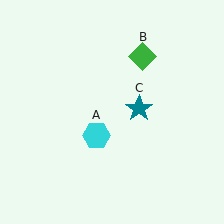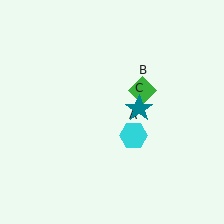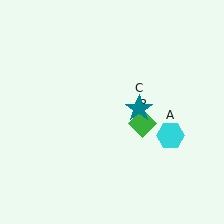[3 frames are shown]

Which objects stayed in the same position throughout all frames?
Teal star (object C) remained stationary.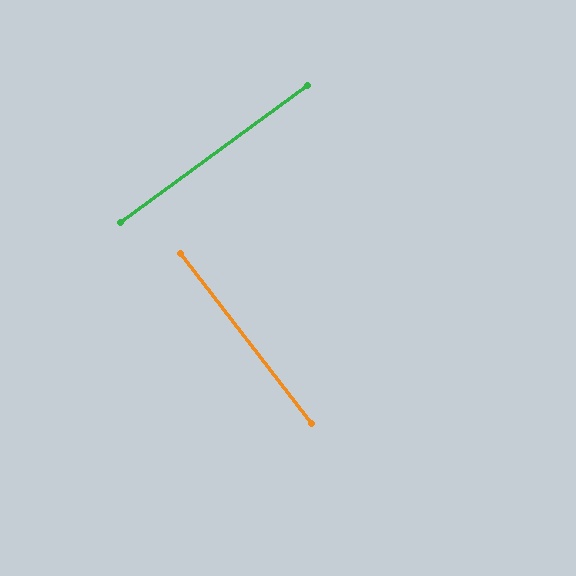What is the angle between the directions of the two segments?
Approximately 89 degrees.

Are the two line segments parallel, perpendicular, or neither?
Perpendicular — they meet at approximately 89°.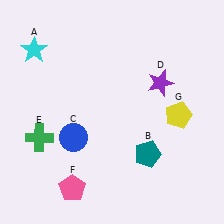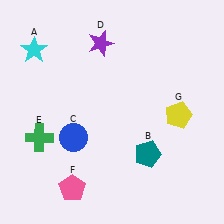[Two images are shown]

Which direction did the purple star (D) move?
The purple star (D) moved left.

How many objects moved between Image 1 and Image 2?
1 object moved between the two images.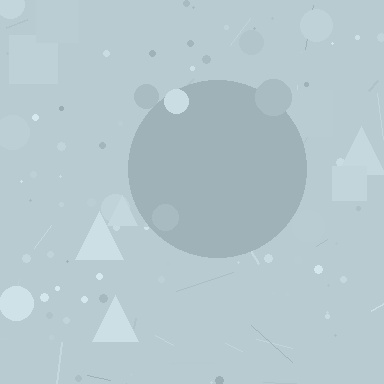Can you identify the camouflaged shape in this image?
The camouflaged shape is a circle.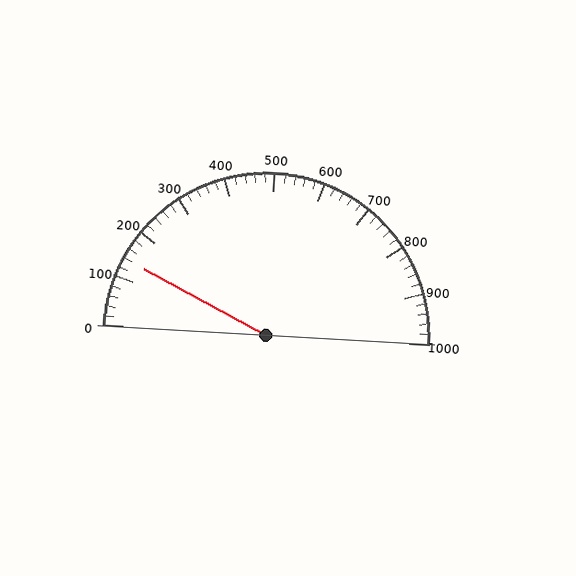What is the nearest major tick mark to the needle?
The nearest major tick mark is 100.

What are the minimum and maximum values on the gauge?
The gauge ranges from 0 to 1000.